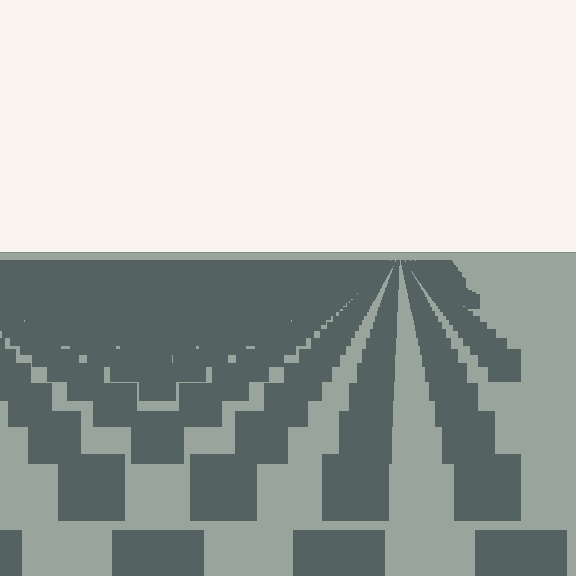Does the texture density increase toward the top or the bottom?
Density increases toward the top.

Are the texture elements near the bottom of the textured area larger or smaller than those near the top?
Larger. Near the bottom, elements are closer to the viewer and appear at a bigger on-screen size.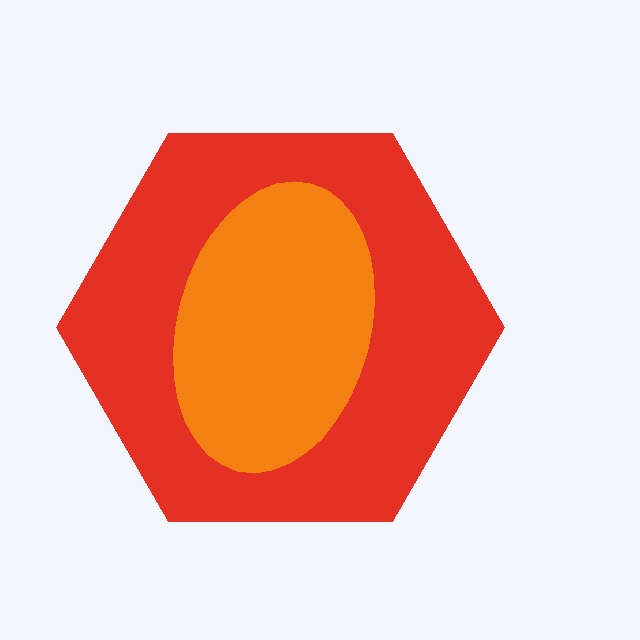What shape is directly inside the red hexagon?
The orange ellipse.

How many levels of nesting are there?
2.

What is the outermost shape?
The red hexagon.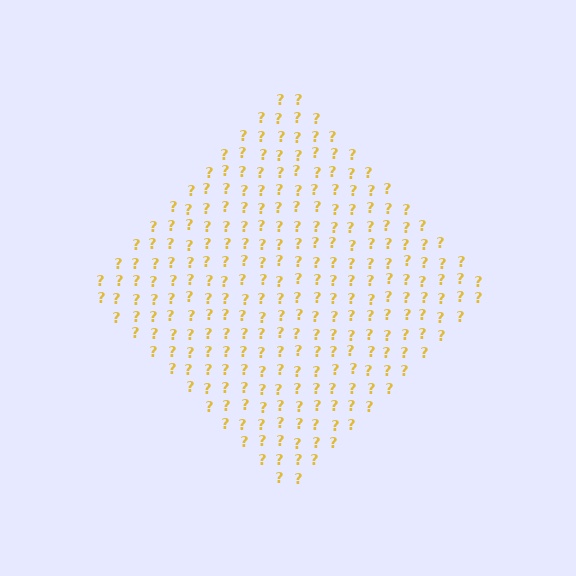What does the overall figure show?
The overall figure shows a diamond.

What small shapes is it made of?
It is made of small question marks.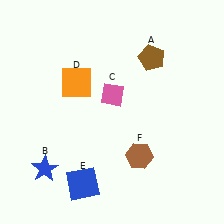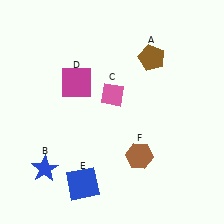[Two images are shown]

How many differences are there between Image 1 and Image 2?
There is 1 difference between the two images.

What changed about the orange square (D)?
In Image 1, D is orange. In Image 2, it changed to magenta.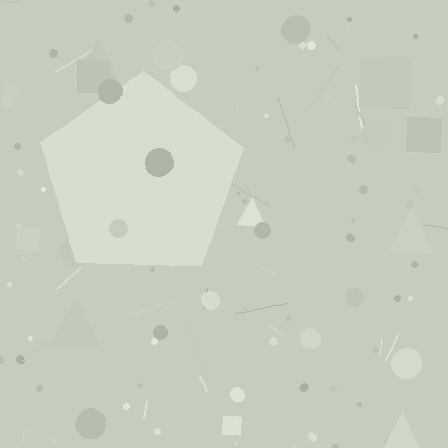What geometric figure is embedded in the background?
A pentagon is embedded in the background.